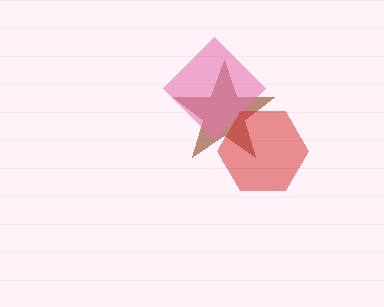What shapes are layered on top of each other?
The layered shapes are: a brown star, a pink diamond, a red hexagon.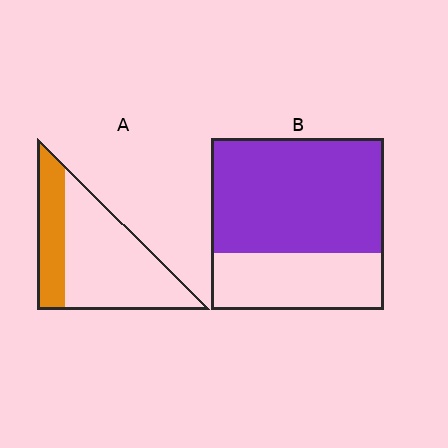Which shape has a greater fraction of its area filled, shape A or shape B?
Shape B.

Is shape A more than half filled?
No.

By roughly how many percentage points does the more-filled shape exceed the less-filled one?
By roughly 35 percentage points (B over A).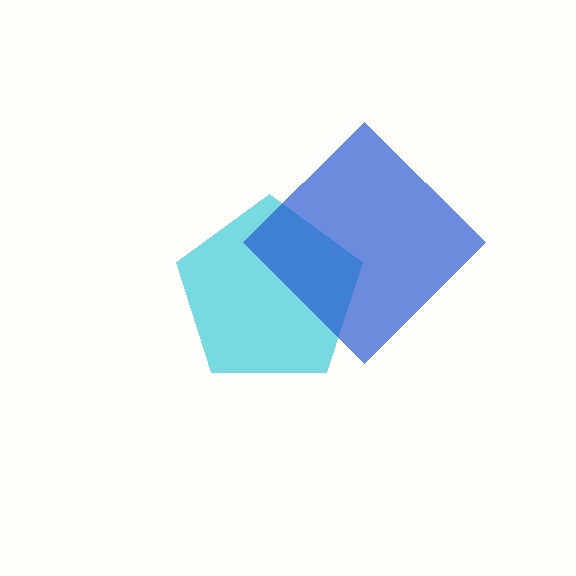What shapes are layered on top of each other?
The layered shapes are: a cyan pentagon, a blue diamond.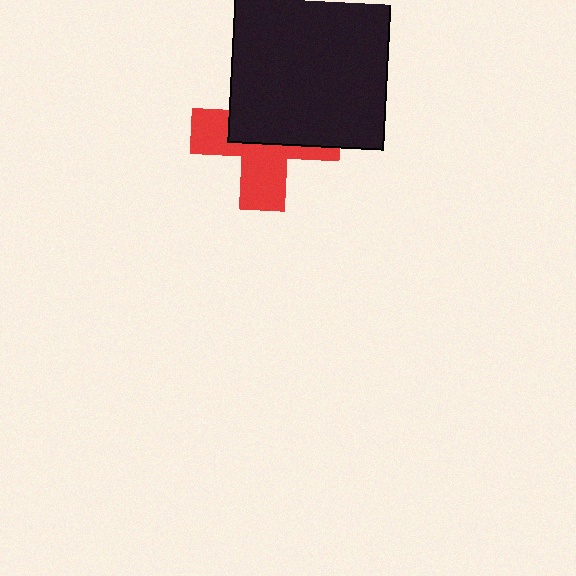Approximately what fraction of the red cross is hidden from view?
Roughly 52% of the red cross is hidden behind the black rectangle.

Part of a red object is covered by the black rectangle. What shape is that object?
It is a cross.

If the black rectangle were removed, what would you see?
You would see the complete red cross.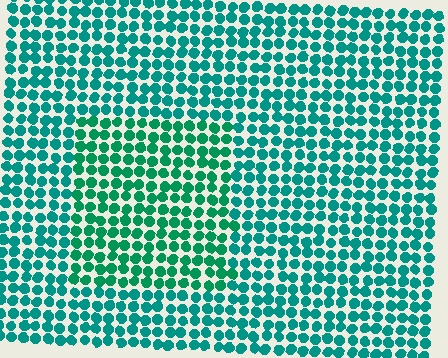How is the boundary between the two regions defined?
The boundary is defined purely by a slight shift in hue (about 20 degrees). Spacing, size, and orientation are identical on both sides.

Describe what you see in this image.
The image is filled with small teal elements in a uniform arrangement. A rectangle-shaped region is visible where the elements are tinted to a slightly different hue, forming a subtle color boundary.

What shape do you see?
I see a rectangle.